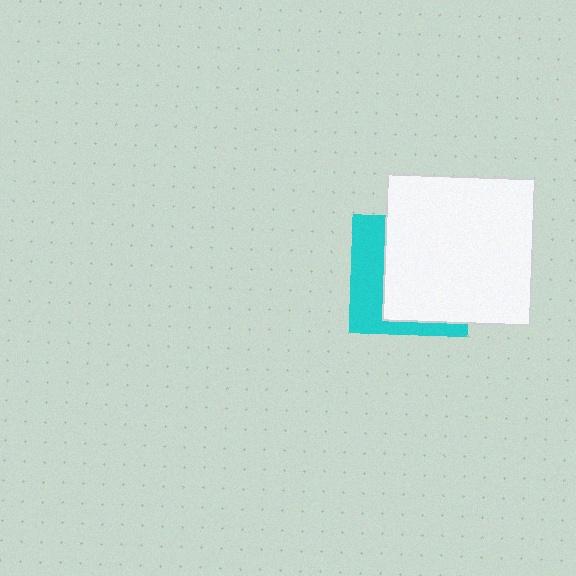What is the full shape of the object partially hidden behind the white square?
The partially hidden object is a cyan square.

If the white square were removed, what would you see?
You would see the complete cyan square.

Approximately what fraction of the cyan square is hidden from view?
Roughly 63% of the cyan square is hidden behind the white square.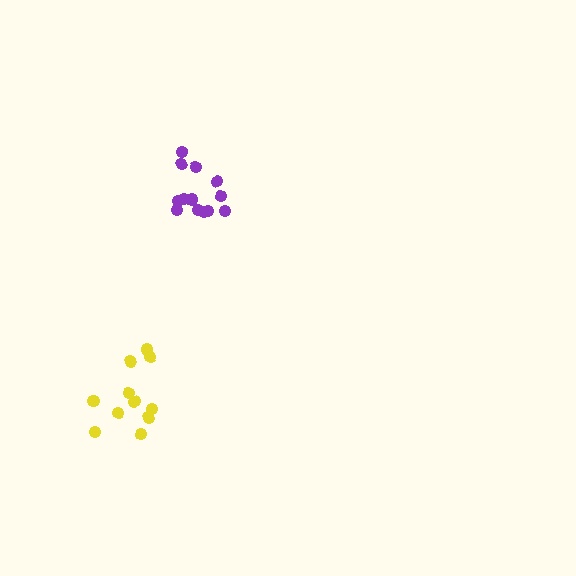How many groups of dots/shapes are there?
There are 2 groups.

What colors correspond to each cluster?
The clusters are colored: purple, yellow.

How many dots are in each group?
Group 1: 13 dots, Group 2: 11 dots (24 total).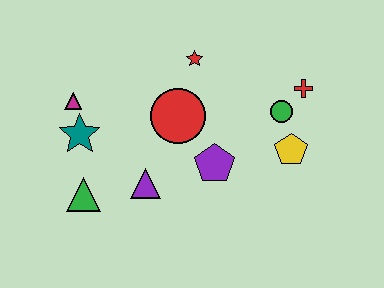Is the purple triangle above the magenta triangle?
No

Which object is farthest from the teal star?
The red cross is farthest from the teal star.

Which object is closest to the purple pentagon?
The red circle is closest to the purple pentagon.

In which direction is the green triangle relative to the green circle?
The green triangle is to the left of the green circle.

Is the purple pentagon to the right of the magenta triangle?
Yes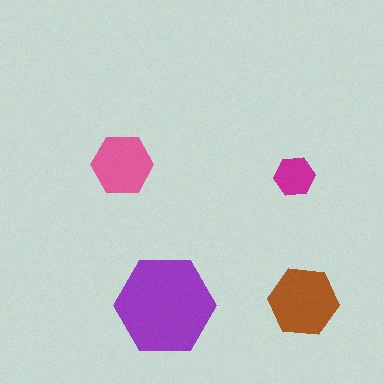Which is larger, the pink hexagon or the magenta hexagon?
The pink one.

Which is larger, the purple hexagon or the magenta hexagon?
The purple one.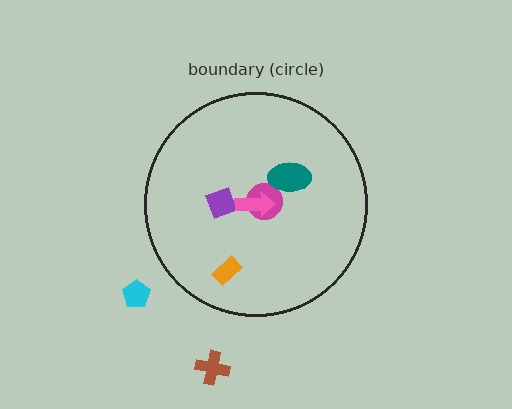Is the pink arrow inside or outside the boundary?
Inside.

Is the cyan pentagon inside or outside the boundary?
Outside.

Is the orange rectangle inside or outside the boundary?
Inside.